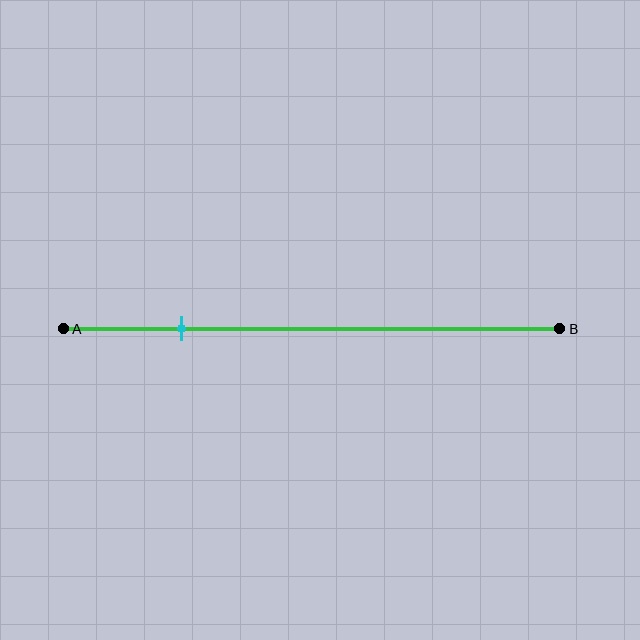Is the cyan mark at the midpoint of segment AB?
No, the mark is at about 25% from A, not at the 50% midpoint.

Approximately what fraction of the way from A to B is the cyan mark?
The cyan mark is approximately 25% of the way from A to B.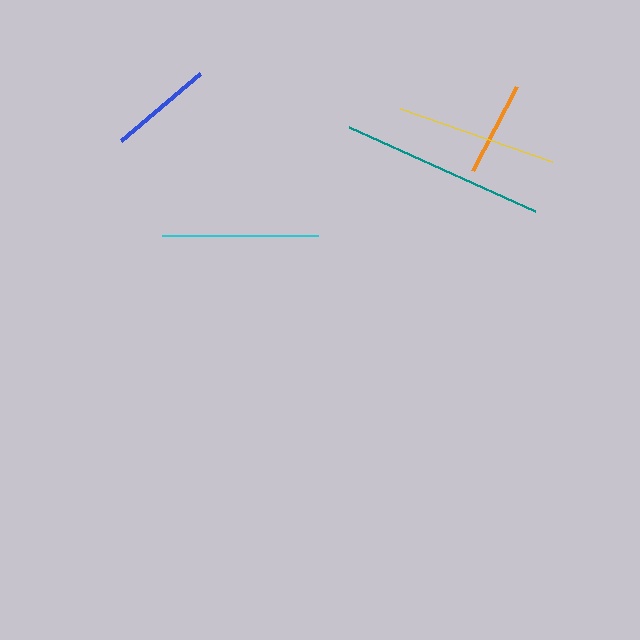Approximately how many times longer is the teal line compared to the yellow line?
The teal line is approximately 1.3 times the length of the yellow line.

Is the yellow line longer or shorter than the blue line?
The yellow line is longer than the blue line.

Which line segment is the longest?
The teal line is the longest at approximately 204 pixels.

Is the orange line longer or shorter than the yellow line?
The yellow line is longer than the orange line.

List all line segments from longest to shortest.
From longest to shortest: teal, yellow, cyan, blue, orange.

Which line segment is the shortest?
The orange line is the shortest at approximately 95 pixels.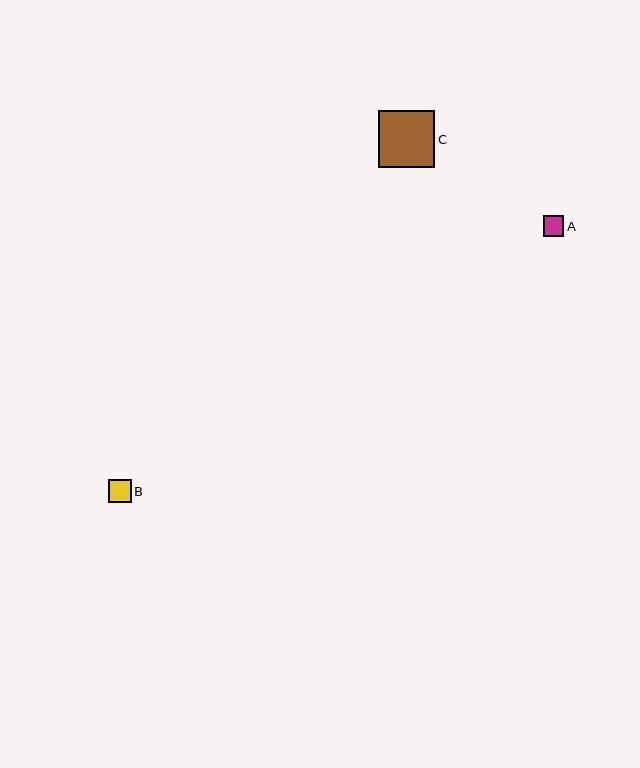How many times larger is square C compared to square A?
Square C is approximately 2.8 times the size of square A.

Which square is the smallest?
Square A is the smallest with a size of approximately 20 pixels.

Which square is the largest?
Square C is the largest with a size of approximately 56 pixels.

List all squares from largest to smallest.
From largest to smallest: C, B, A.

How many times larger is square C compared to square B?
Square C is approximately 2.4 times the size of square B.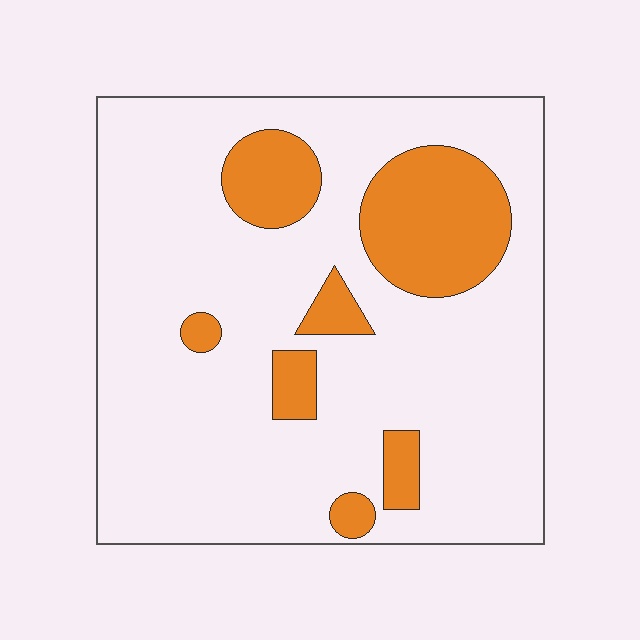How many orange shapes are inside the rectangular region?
7.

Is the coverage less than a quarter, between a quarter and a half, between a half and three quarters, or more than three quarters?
Less than a quarter.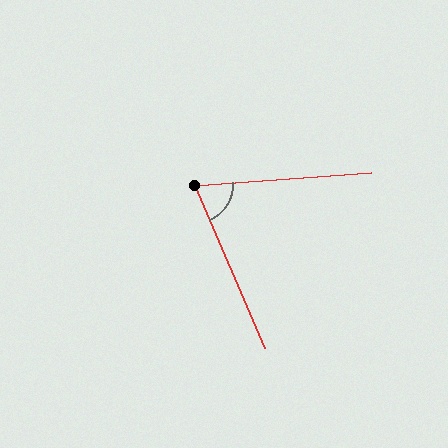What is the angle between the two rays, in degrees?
Approximately 71 degrees.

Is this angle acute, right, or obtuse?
It is acute.